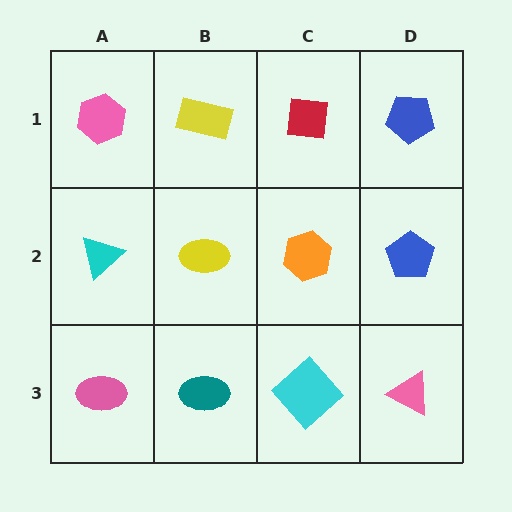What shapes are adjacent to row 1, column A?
A cyan triangle (row 2, column A), a yellow rectangle (row 1, column B).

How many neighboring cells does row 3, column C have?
3.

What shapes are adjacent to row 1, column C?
An orange hexagon (row 2, column C), a yellow rectangle (row 1, column B), a blue pentagon (row 1, column D).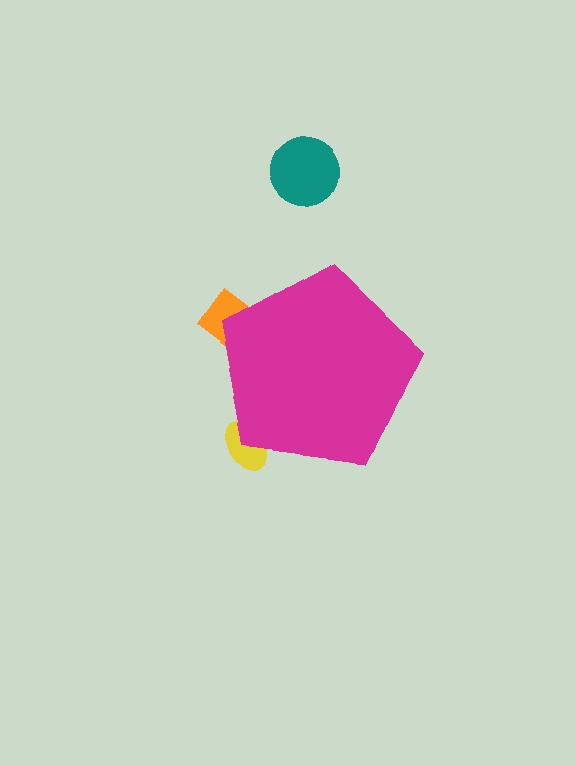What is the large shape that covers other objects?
A magenta pentagon.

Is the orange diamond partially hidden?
Yes, the orange diamond is partially hidden behind the magenta pentagon.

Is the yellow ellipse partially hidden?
Yes, the yellow ellipse is partially hidden behind the magenta pentagon.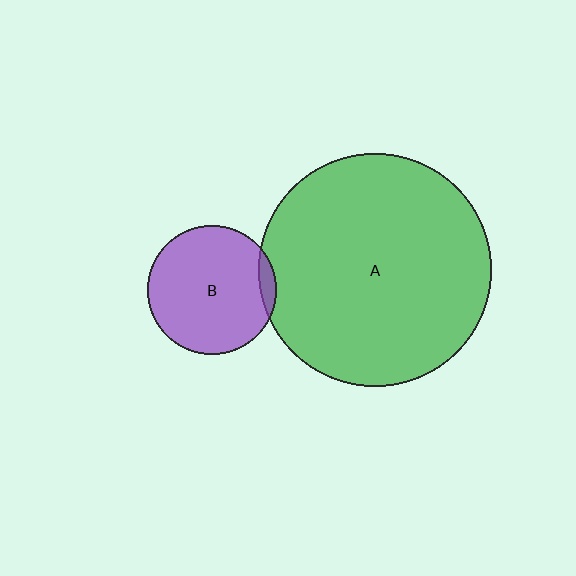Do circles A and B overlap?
Yes.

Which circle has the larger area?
Circle A (green).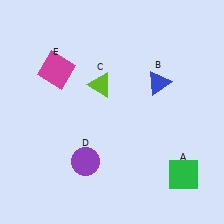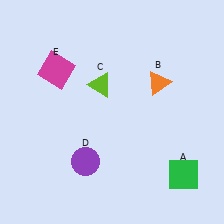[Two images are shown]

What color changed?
The triangle (B) changed from blue in Image 1 to orange in Image 2.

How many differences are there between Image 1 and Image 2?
There is 1 difference between the two images.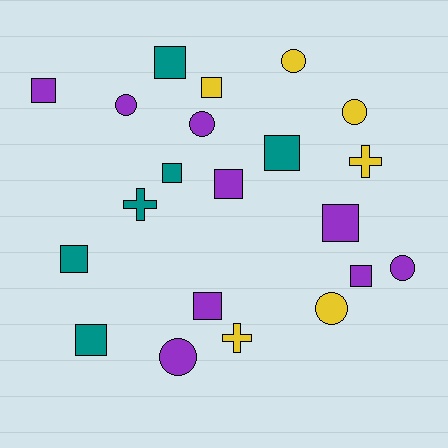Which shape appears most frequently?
Square, with 11 objects.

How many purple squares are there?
There are 5 purple squares.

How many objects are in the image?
There are 21 objects.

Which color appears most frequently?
Purple, with 9 objects.